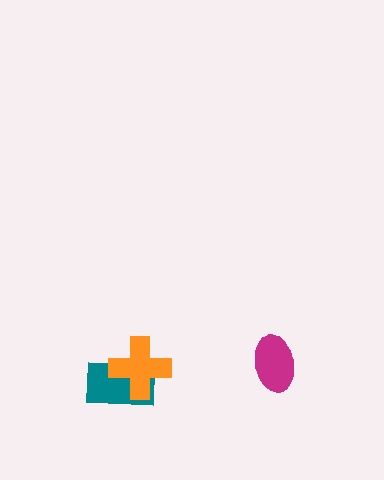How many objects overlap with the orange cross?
1 object overlaps with the orange cross.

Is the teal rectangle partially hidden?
Yes, it is partially covered by another shape.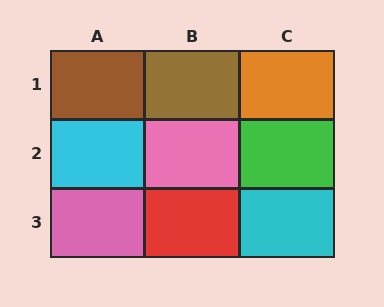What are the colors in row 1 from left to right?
Brown, brown, orange.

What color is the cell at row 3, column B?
Red.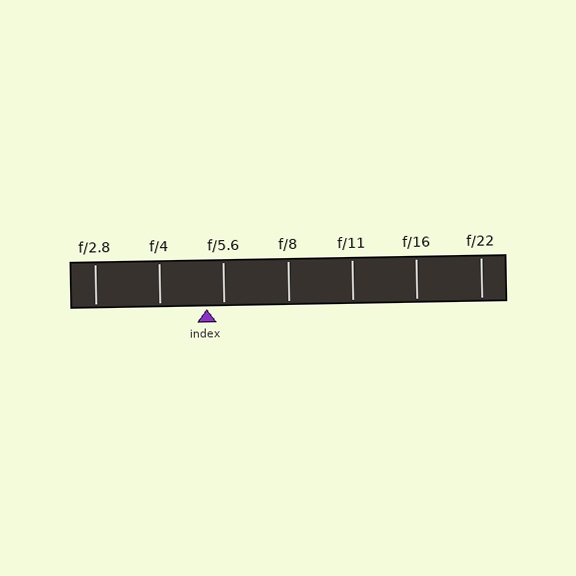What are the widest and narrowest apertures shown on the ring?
The widest aperture shown is f/2.8 and the narrowest is f/22.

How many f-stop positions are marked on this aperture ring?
There are 7 f-stop positions marked.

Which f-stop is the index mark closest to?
The index mark is closest to f/5.6.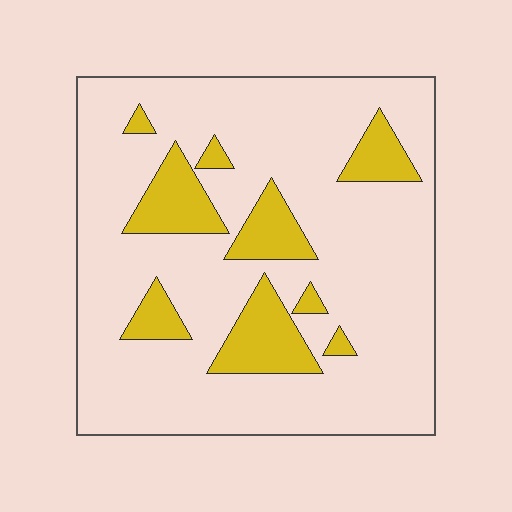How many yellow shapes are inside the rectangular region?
9.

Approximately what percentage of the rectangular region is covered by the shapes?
Approximately 20%.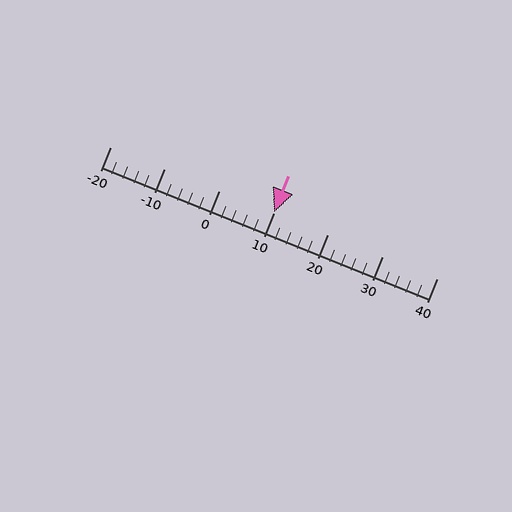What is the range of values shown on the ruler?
The ruler shows values from -20 to 40.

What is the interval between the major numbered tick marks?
The major tick marks are spaced 10 units apart.